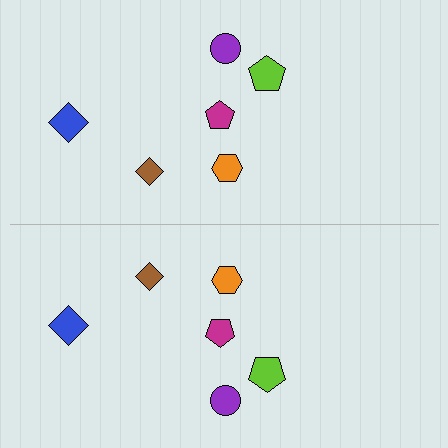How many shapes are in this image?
There are 12 shapes in this image.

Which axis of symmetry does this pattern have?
The pattern has a horizontal axis of symmetry running through the center of the image.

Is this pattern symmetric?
Yes, this pattern has bilateral (reflection) symmetry.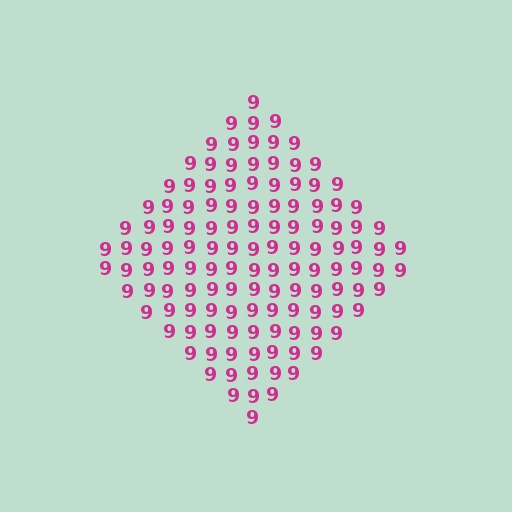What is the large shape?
The large shape is a diamond.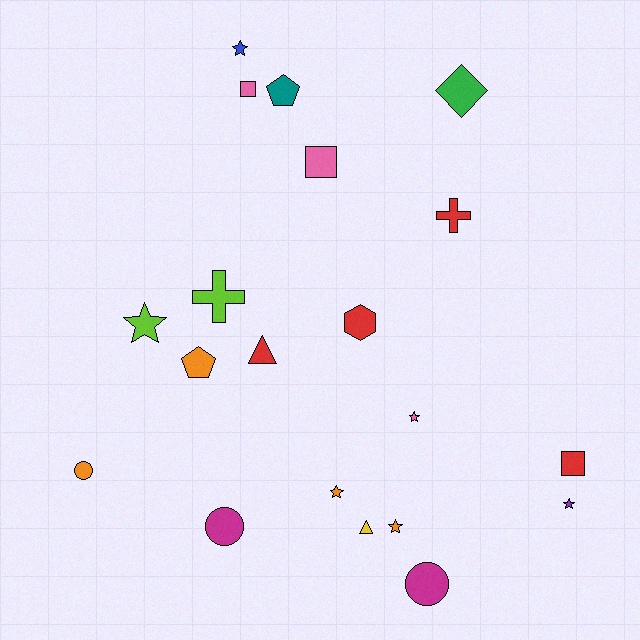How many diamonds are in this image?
There is 1 diamond.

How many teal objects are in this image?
There is 1 teal object.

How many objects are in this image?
There are 20 objects.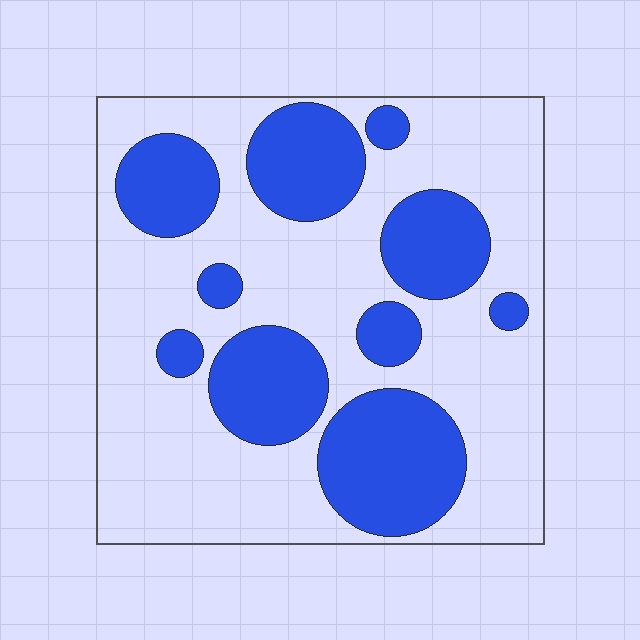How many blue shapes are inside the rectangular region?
10.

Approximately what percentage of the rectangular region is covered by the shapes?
Approximately 35%.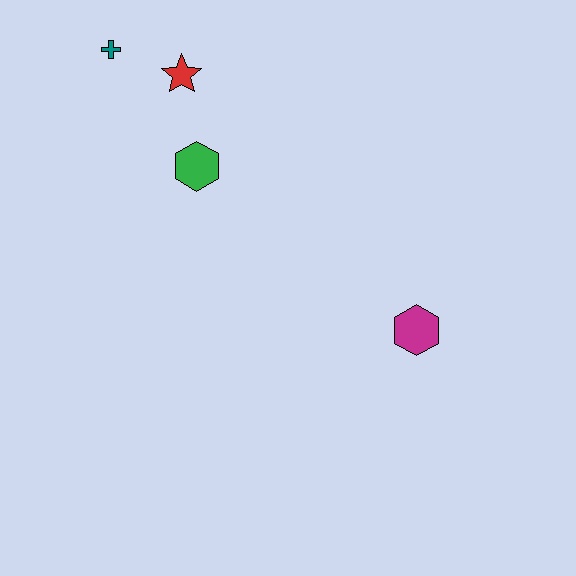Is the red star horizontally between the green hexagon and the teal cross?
Yes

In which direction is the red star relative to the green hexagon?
The red star is above the green hexagon.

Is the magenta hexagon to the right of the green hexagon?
Yes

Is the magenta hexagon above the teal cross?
No